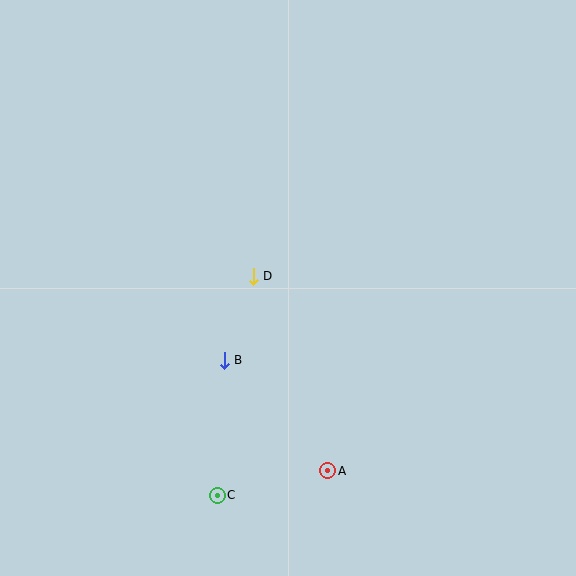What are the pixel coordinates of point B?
Point B is at (224, 360).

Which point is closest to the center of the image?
Point D at (253, 277) is closest to the center.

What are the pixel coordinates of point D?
Point D is at (253, 277).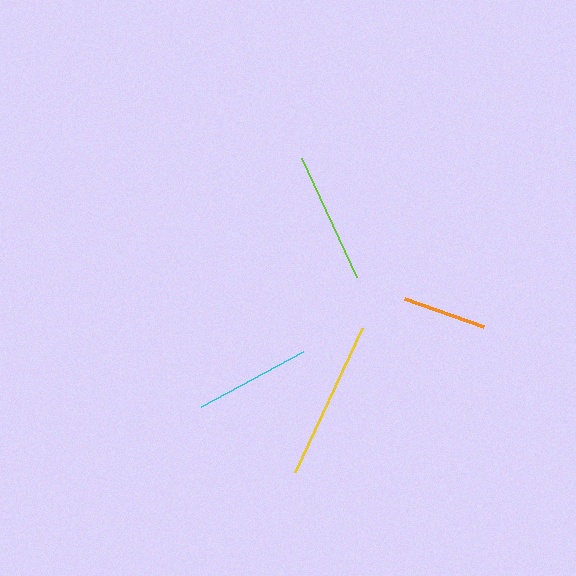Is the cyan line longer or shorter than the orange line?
The cyan line is longer than the orange line.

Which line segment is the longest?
The yellow line is the longest at approximately 158 pixels.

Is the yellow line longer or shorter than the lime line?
The yellow line is longer than the lime line.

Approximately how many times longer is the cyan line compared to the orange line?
The cyan line is approximately 1.4 times the length of the orange line.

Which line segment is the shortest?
The orange line is the shortest at approximately 84 pixels.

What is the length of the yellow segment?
The yellow segment is approximately 158 pixels long.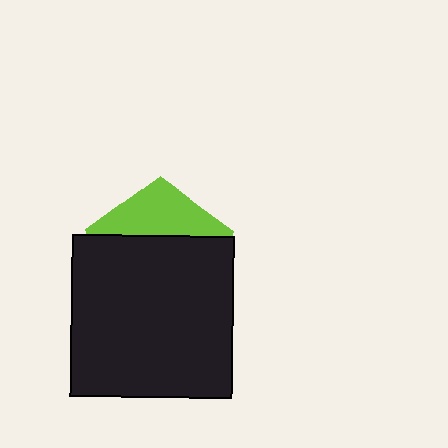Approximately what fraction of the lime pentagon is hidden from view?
Roughly 68% of the lime pentagon is hidden behind the black square.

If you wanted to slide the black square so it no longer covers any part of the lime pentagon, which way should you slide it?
Slide it down — that is the most direct way to separate the two shapes.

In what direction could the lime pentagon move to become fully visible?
The lime pentagon could move up. That would shift it out from behind the black square entirely.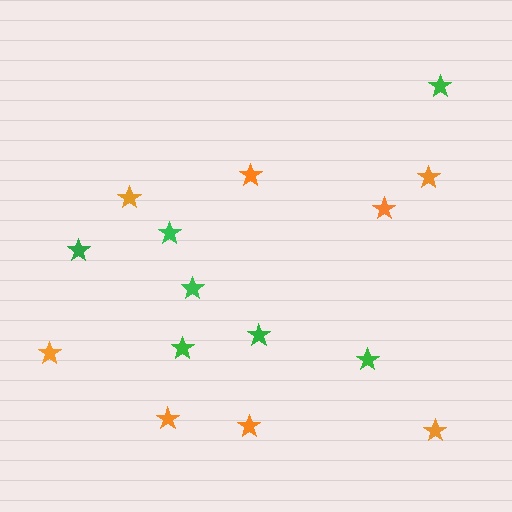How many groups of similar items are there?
There are 2 groups: one group of orange stars (8) and one group of green stars (7).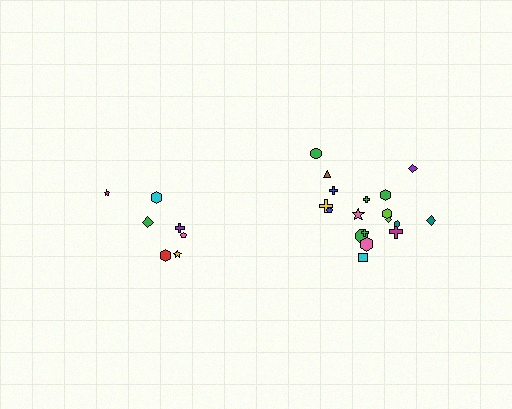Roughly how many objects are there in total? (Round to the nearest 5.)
Roughly 25 objects in total.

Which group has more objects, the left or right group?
The right group.